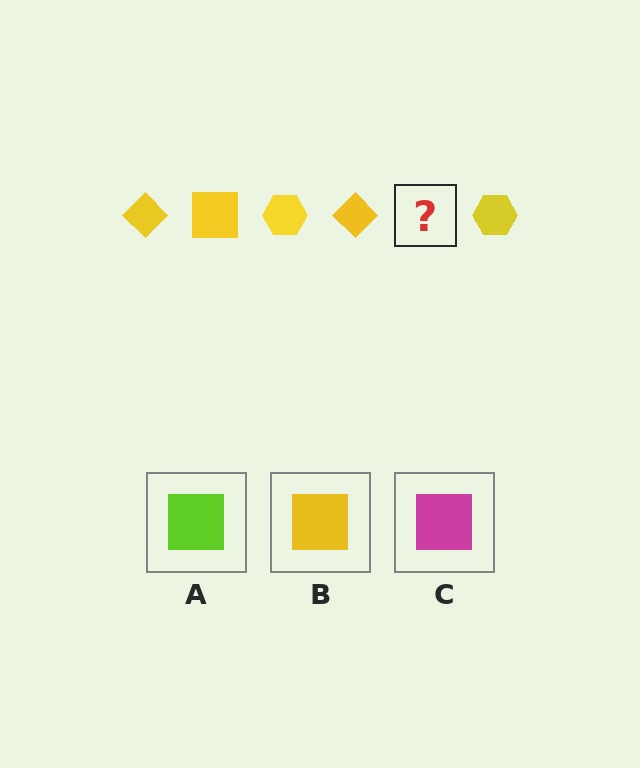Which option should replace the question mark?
Option B.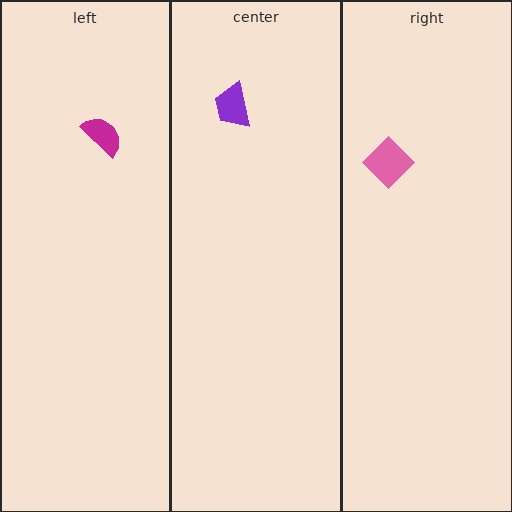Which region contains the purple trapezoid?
The center region.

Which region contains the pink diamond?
The right region.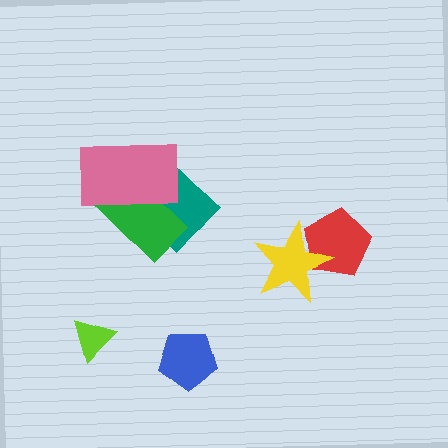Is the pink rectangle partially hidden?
No, no other shape covers it.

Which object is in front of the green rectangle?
The pink rectangle is in front of the green rectangle.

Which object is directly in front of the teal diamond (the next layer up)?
The green rectangle is directly in front of the teal diamond.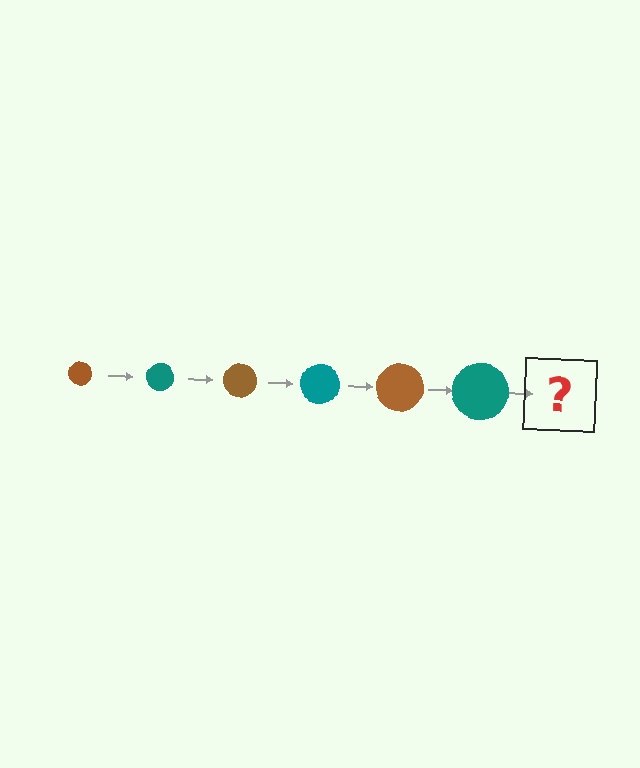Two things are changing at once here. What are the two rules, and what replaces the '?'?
The two rules are that the circle grows larger each step and the color cycles through brown and teal. The '?' should be a brown circle, larger than the previous one.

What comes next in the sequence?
The next element should be a brown circle, larger than the previous one.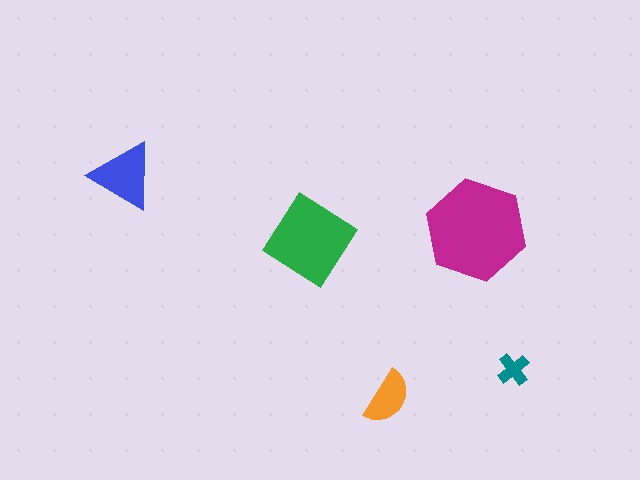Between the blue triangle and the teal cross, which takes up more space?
The blue triangle.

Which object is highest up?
The blue triangle is topmost.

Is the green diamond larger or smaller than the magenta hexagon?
Smaller.